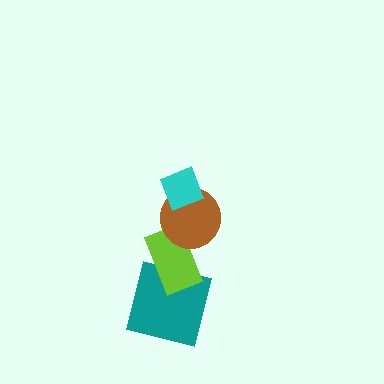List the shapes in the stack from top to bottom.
From top to bottom: the cyan diamond, the brown circle, the lime rectangle, the teal square.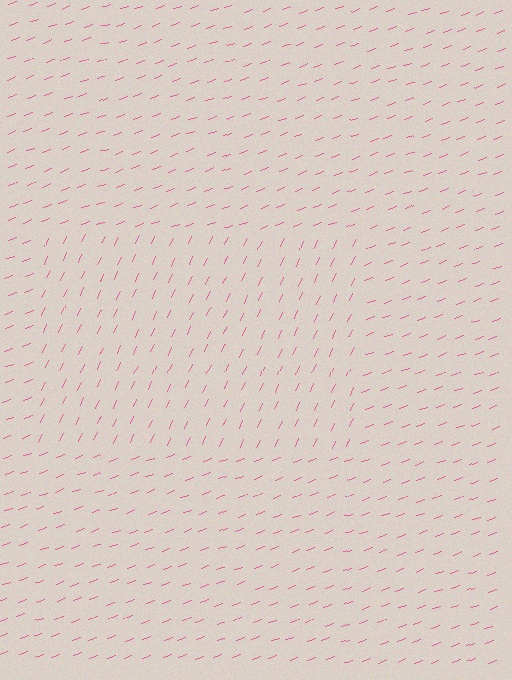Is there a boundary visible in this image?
Yes, there is a texture boundary formed by a change in line orientation.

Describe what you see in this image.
The image is filled with small pink line segments. A rectangle region in the image has lines oriented differently from the surrounding lines, creating a visible texture boundary.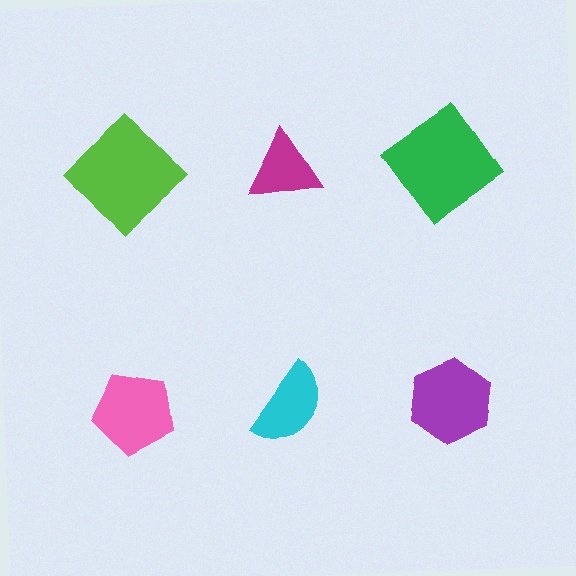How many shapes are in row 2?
3 shapes.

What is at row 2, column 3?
A purple hexagon.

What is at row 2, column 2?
A cyan semicircle.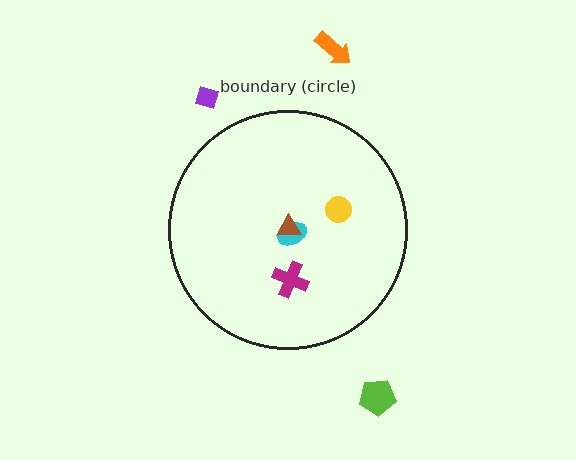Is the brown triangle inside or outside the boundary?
Inside.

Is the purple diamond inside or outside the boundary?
Outside.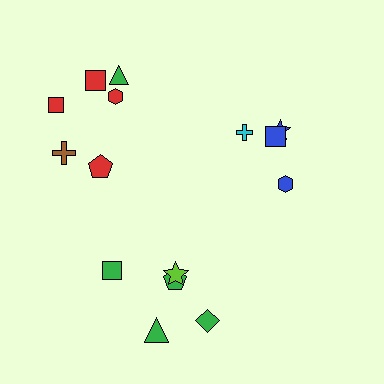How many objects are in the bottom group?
There are 5 objects.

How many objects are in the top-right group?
There are 4 objects.